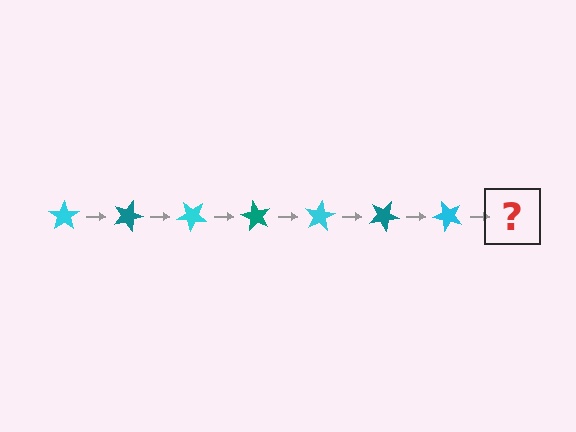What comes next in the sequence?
The next element should be a teal star, rotated 140 degrees from the start.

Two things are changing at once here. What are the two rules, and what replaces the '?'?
The two rules are that it rotates 20 degrees each step and the color cycles through cyan and teal. The '?' should be a teal star, rotated 140 degrees from the start.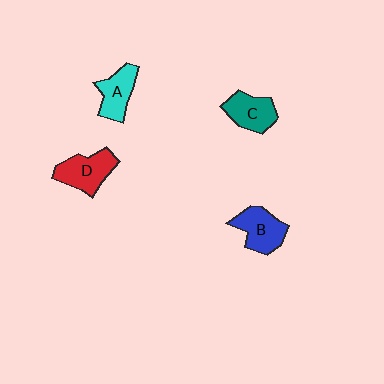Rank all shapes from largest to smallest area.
From largest to smallest: D (red), B (blue), C (teal), A (cyan).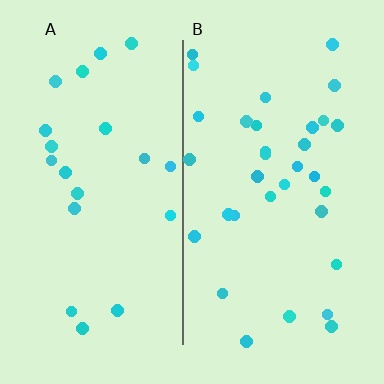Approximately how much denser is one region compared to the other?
Approximately 1.6× — region B over region A.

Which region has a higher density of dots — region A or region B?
B (the right).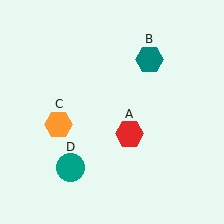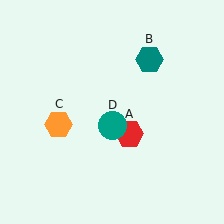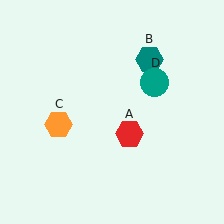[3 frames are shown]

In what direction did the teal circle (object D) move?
The teal circle (object D) moved up and to the right.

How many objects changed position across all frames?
1 object changed position: teal circle (object D).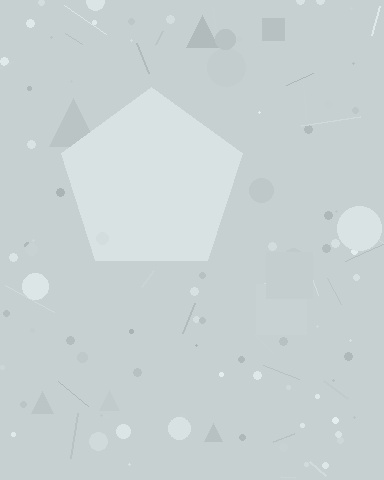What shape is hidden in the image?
A pentagon is hidden in the image.